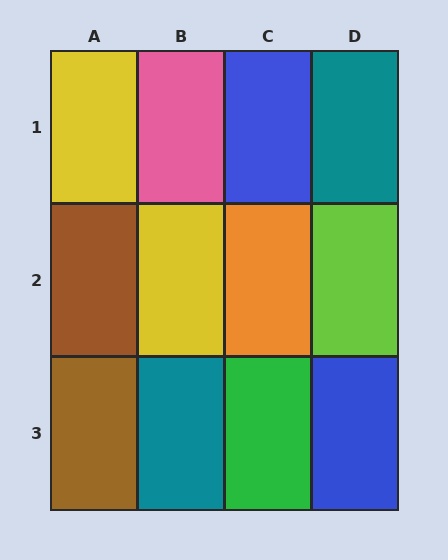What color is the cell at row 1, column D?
Teal.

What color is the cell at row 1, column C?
Blue.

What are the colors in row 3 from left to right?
Brown, teal, green, blue.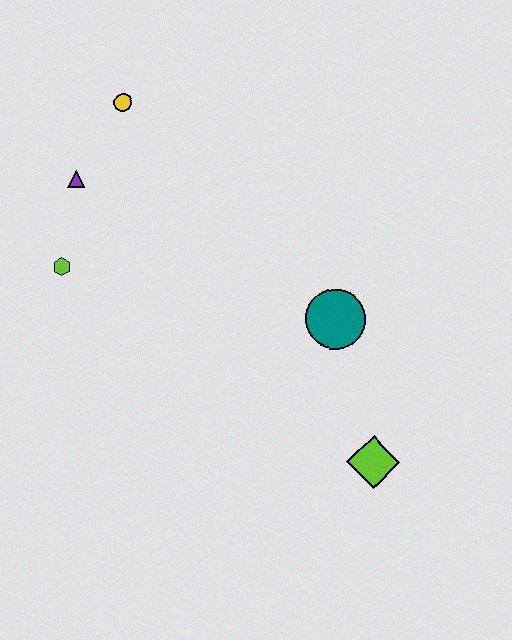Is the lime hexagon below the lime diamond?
No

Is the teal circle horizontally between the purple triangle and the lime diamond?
Yes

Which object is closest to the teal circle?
The lime diamond is closest to the teal circle.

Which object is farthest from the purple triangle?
The lime diamond is farthest from the purple triangle.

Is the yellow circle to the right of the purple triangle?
Yes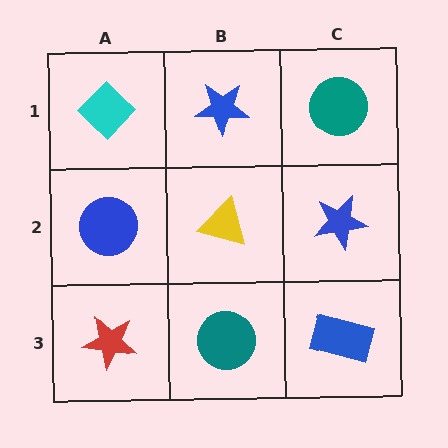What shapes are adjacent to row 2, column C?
A teal circle (row 1, column C), a blue rectangle (row 3, column C), a yellow triangle (row 2, column B).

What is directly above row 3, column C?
A blue star.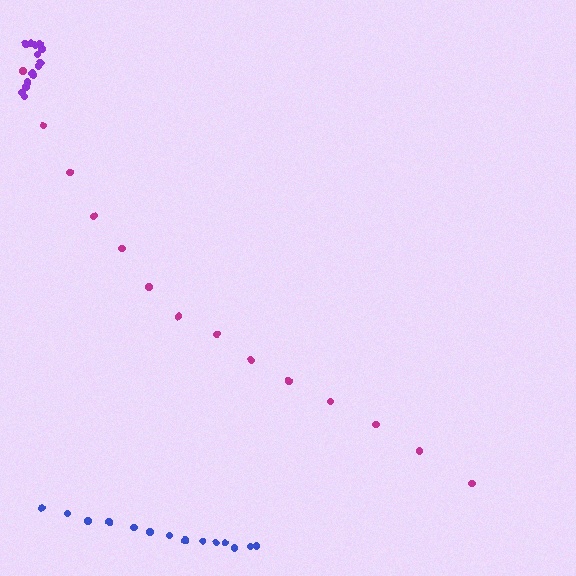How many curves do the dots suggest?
There are 3 distinct paths.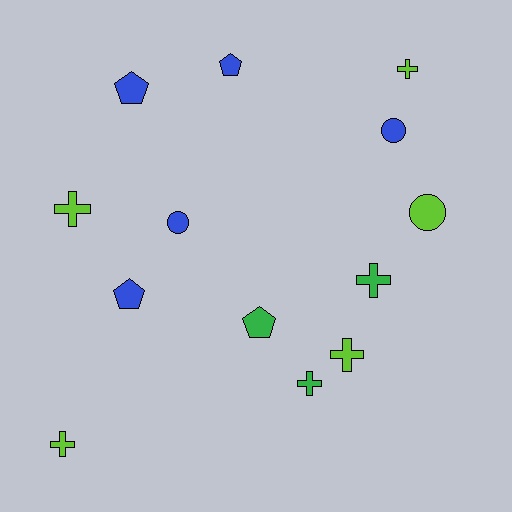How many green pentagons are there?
There is 1 green pentagon.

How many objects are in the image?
There are 13 objects.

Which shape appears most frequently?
Cross, with 6 objects.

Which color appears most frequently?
Blue, with 5 objects.